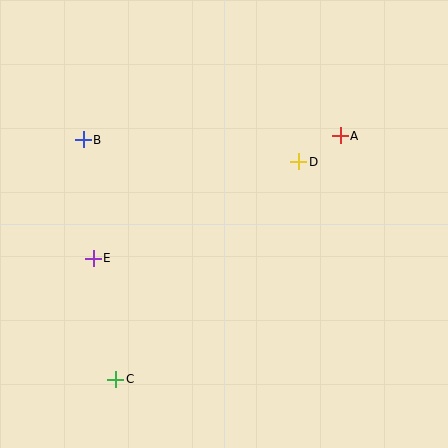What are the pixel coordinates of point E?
Point E is at (93, 258).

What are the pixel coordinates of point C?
Point C is at (116, 379).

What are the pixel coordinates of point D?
Point D is at (299, 162).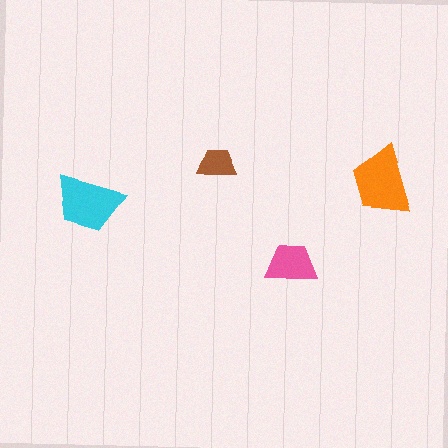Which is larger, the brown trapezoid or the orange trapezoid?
The orange one.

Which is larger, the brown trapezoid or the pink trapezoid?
The pink one.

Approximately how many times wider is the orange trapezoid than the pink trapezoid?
About 1.5 times wider.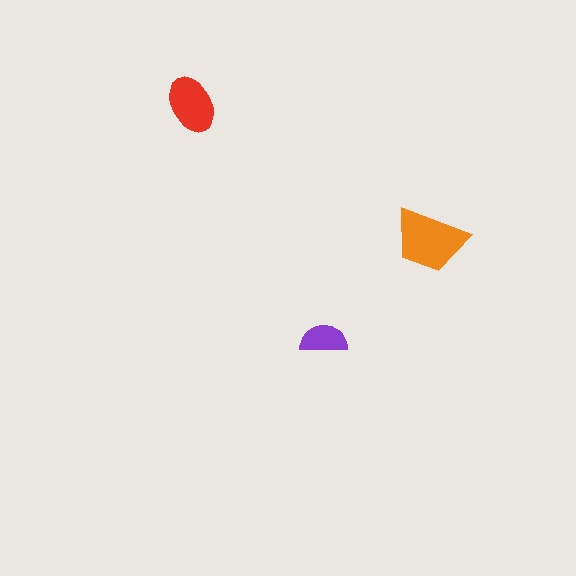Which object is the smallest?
The purple semicircle.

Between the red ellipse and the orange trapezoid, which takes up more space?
The orange trapezoid.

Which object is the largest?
The orange trapezoid.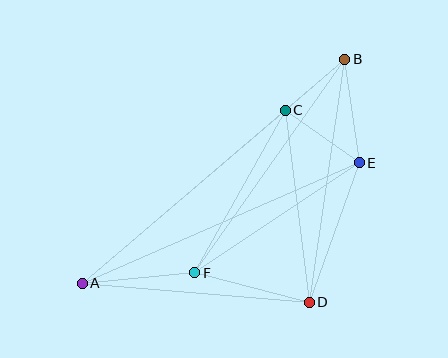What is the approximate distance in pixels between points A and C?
The distance between A and C is approximately 267 pixels.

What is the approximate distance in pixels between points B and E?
The distance between B and E is approximately 105 pixels.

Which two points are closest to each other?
Points B and C are closest to each other.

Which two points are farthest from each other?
Points A and B are farthest from each other.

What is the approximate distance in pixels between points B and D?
The distance between B and D is approximately 246 pixels.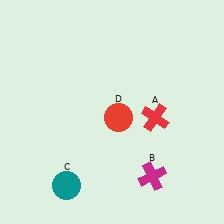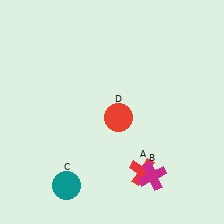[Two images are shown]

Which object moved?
The red cross (A) moved down.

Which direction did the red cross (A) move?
The red cross (A) moved down.